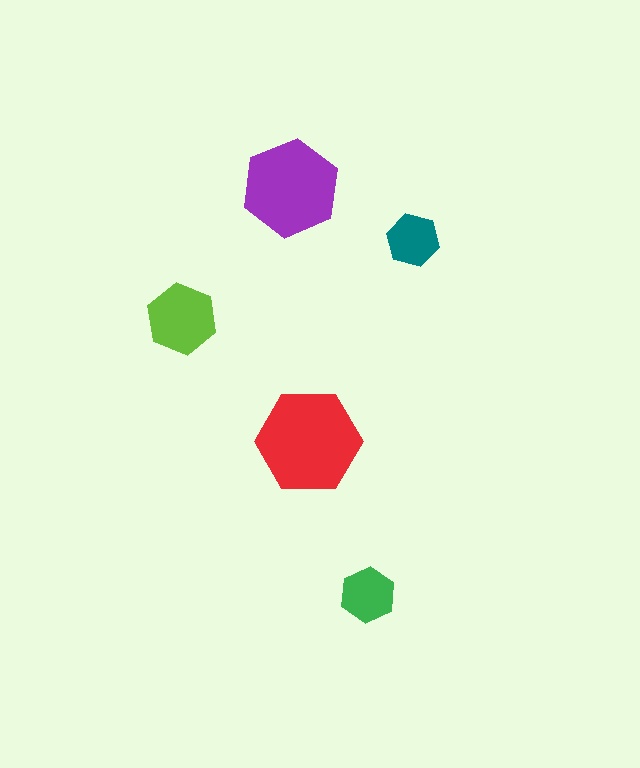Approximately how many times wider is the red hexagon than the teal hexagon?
About 2 times wider.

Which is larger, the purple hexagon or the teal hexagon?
The purple one.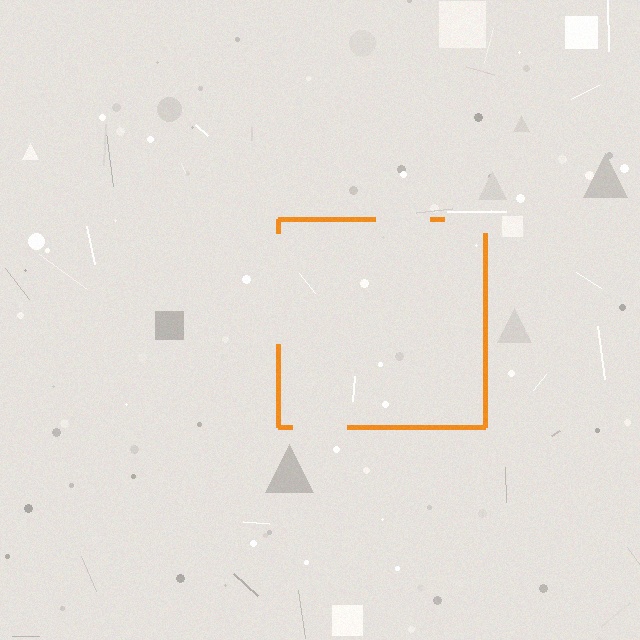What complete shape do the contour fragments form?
The contour fragments form a square.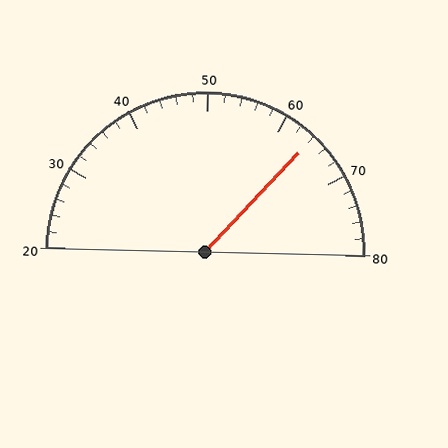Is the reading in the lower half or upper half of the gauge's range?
The reading is in the upper half of the range (20 to 80).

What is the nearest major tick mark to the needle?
The nearest major tick mark is 60.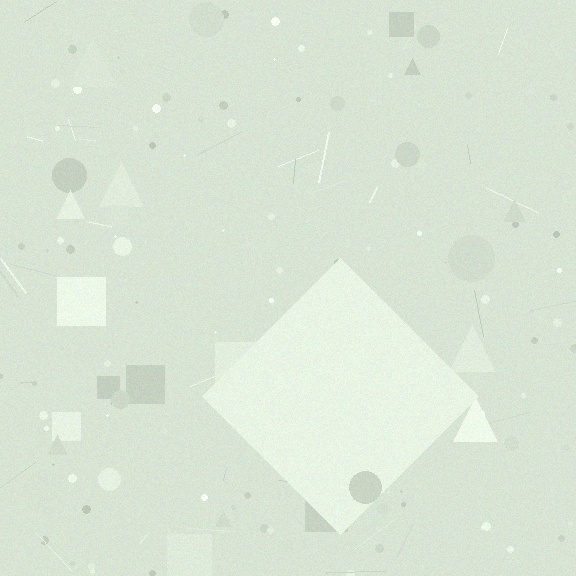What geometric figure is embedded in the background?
A diamond is embedded in the background.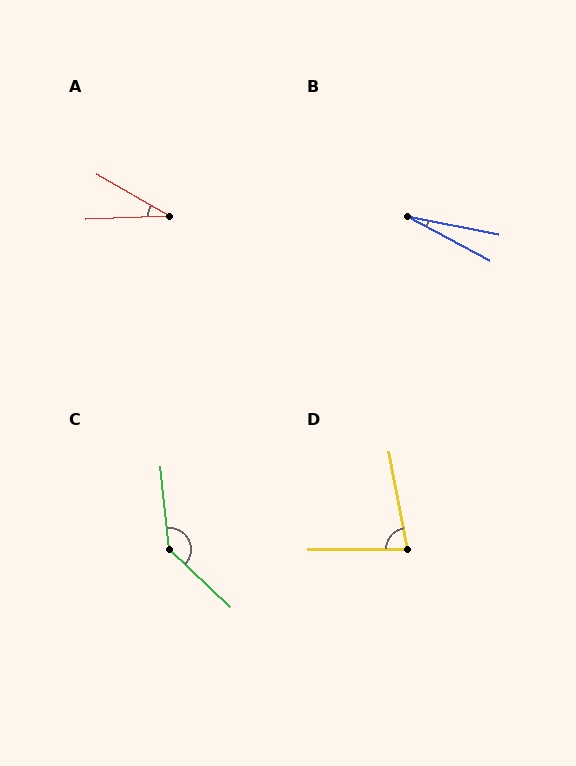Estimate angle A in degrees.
Approximately 32 degrees.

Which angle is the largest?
C, at approximately 138 degrees.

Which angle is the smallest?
B, at approximately 17 degrees.